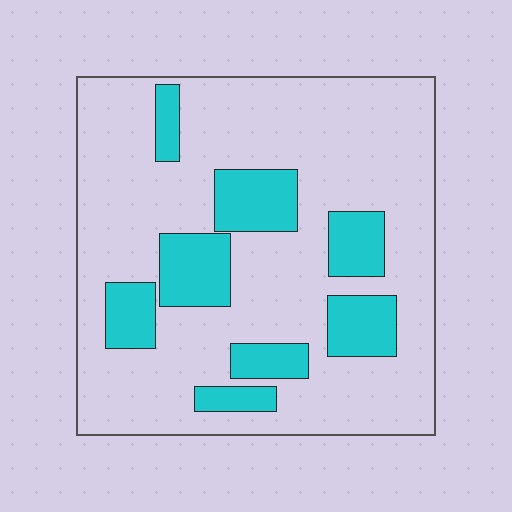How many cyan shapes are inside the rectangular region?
8.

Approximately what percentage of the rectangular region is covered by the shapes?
Approximately 20%.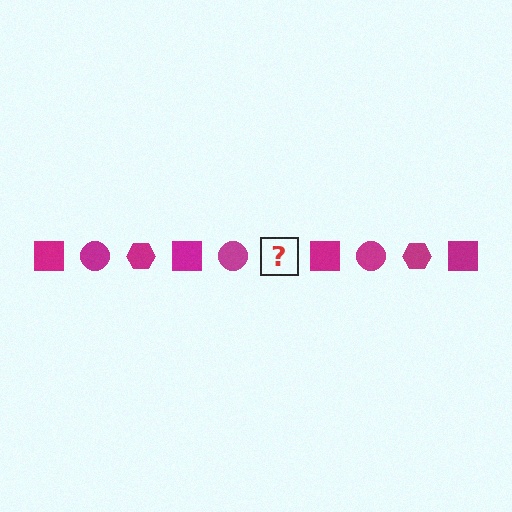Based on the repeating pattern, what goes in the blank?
The blank should be a magenta hexagon.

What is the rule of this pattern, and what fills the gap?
The rule is that the pattern cycles through square, circle, hexagon shapes in magenta. The gap should be filled with a magenta hexagon.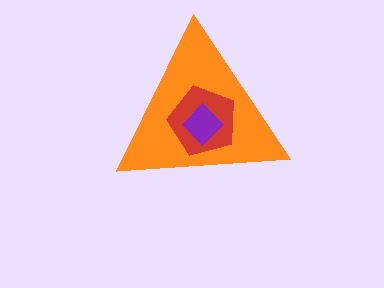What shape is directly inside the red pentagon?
The purple diamond.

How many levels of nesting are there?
3.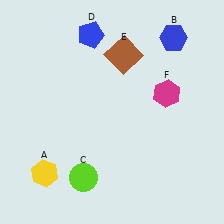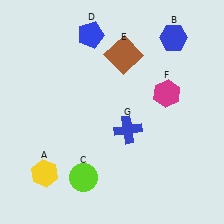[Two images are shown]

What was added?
A blue cross (G) was added in Image 2.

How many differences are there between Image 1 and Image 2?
There is 1 difference between the two images.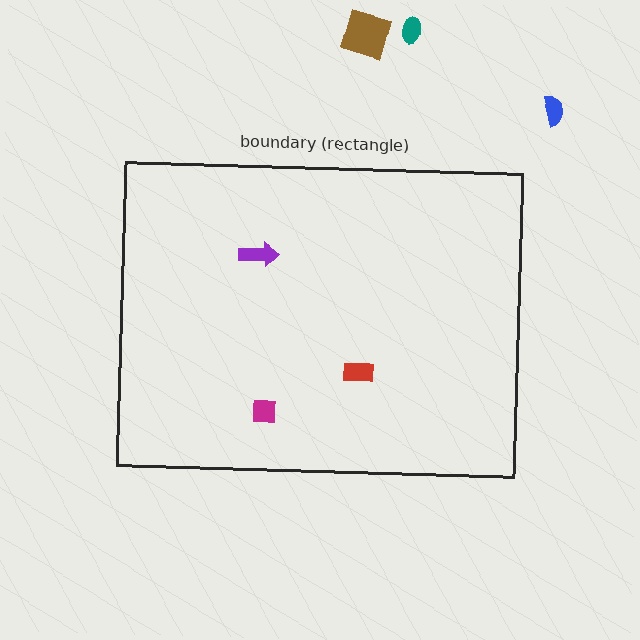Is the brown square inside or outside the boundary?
Outside.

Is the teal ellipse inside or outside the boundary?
Outside.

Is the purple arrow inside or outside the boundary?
Inside.